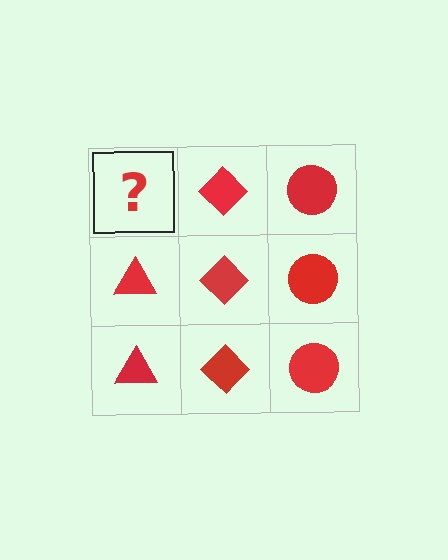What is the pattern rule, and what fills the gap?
The rule is that each column has a consistent shape. The gap should be filled with a red triangle.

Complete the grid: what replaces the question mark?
The question mark should be replaced with a red triangle.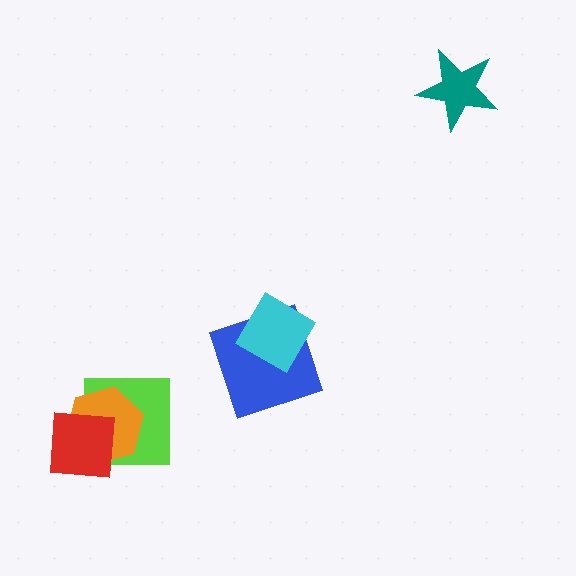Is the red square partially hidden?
No, no other shape covers it.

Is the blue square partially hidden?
Yes, it is partially covered by another shape.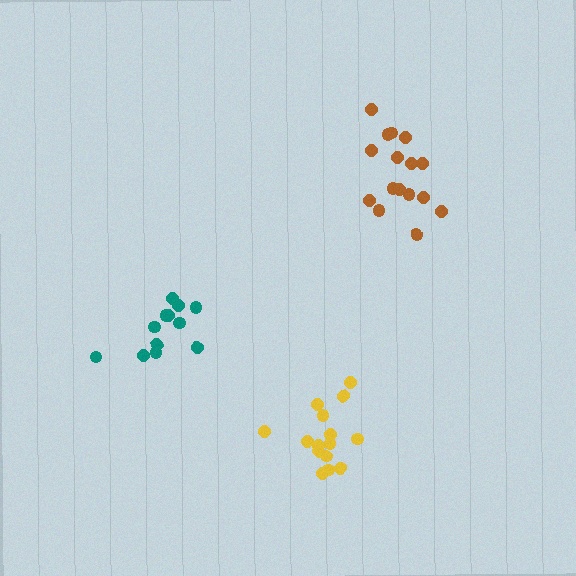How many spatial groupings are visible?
There are 3 spatial groupings.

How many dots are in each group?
Group 1: 15 dots, Group 2: 16 dots, Group 3: 12 dots (43 total).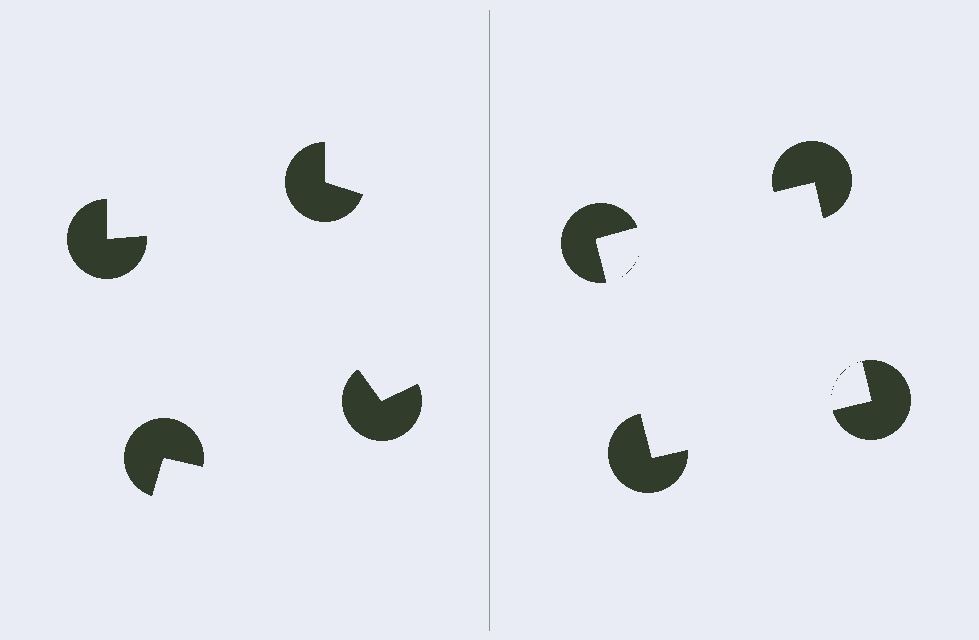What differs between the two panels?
The pac-man discs are positioned identically on both sides; only the wedge orientations differ. On the right they align to a square; on the left they are misaligned.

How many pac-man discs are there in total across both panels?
8 — 4 on each side.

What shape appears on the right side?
An illusory square.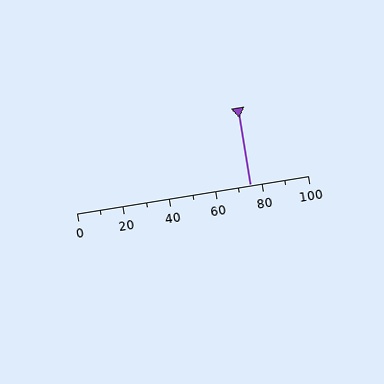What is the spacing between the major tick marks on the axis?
The major ticks are spaced 20 apart.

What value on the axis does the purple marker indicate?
The marker indicates approximately 75.